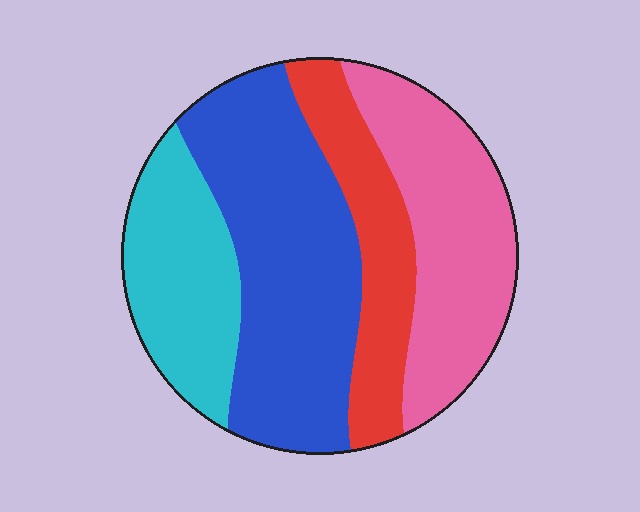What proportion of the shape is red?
Red takes up about one sixth (1/6) of the shape.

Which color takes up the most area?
Blue, at roughly 35%.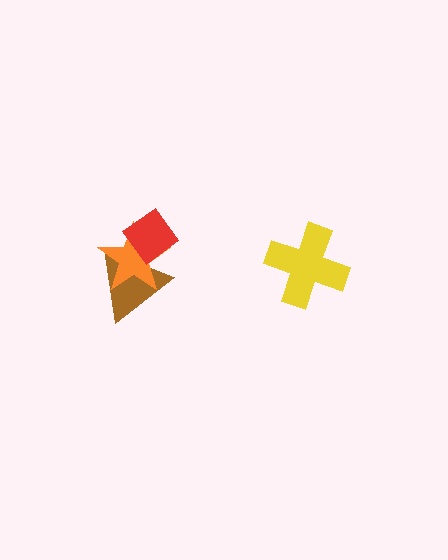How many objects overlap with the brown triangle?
2 objects overlap with the brown triangle.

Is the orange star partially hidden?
Yes, it is partially covered by another shape.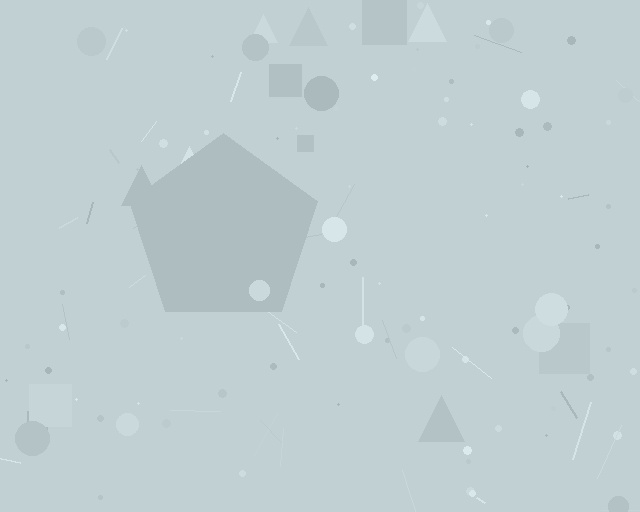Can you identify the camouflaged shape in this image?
The camouflaged shape is a pentagon.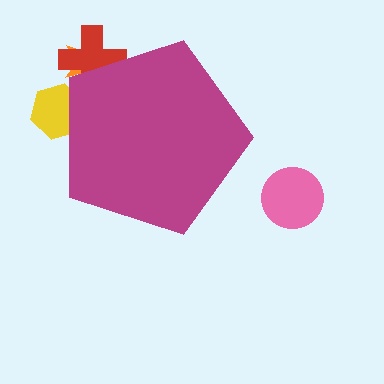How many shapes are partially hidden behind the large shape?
3 shapes are partially hidden.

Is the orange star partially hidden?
Yes, the orange star is partially hidden behind the magenta pentagon.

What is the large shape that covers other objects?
A magenta pentagon.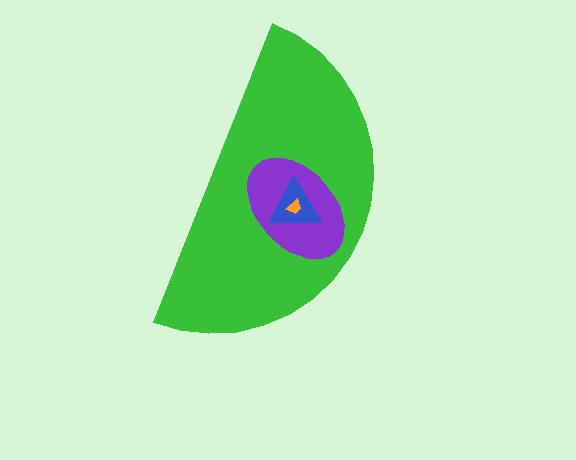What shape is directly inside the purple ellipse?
The blue triangle.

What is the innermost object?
The orange trapezoid.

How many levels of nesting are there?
4.